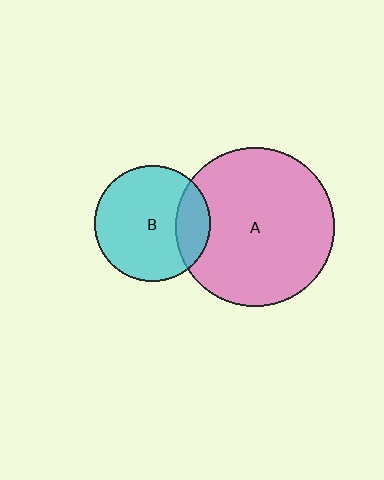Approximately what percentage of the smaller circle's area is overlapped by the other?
Approximately 20%.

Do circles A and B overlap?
Yes.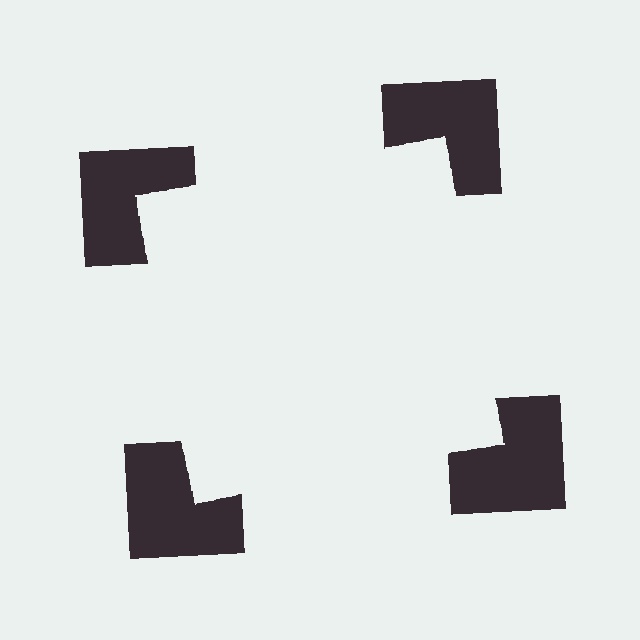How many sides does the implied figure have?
4 sides.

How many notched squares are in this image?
There are 4 — one at each vertex of the illusory square.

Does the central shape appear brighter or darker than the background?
It typically appears slightly brighter than the background, even though no actual brightness change is drawn.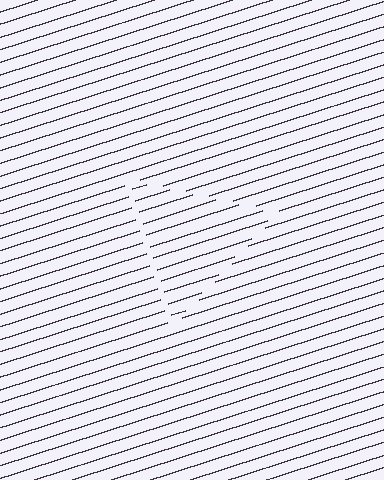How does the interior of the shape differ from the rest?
The interior of the shape contains the same grating, shifted by half a period — the contour is defined by the phase discontinuity where line-ends from the inner and outer gratings abut.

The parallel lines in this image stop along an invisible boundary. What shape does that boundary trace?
An illusory triangle. The interior of the shape contains the same grating, shifted by half a period — the contour is defined by the phase discontinuity where line-ends from the inner and outer gratings abut.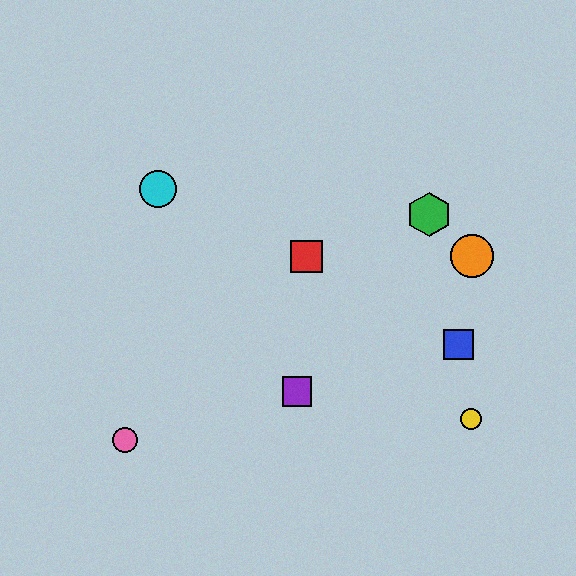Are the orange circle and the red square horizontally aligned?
Yes, both are at y≈256.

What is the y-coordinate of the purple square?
The purple square is at y≈392.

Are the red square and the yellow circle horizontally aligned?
No, the red square is at y≈256 and the yellow circle is at y≈419.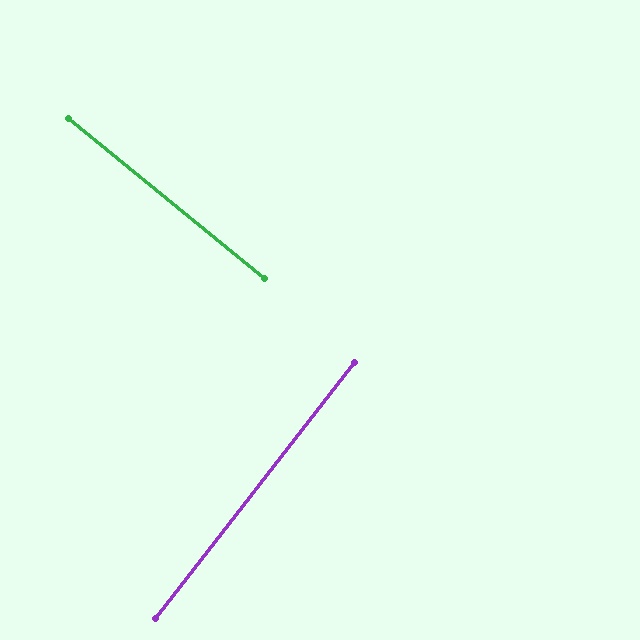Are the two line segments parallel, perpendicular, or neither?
Perpendicular — they meet at approximately 89°.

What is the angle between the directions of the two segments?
Approximately 89 degrees.